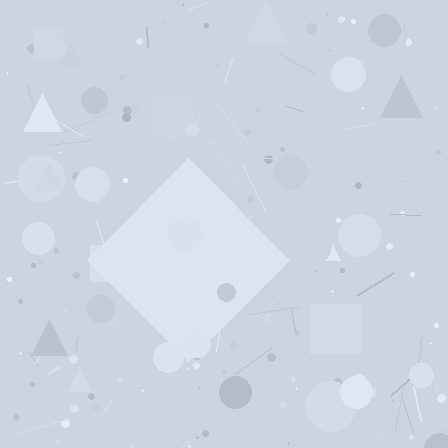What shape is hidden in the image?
A diamond is hidden in the image.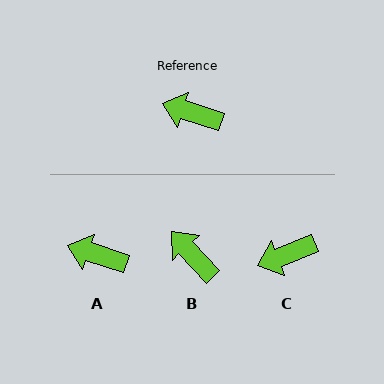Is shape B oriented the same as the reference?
No, it is off by about 30 degrees.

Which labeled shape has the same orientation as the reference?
A.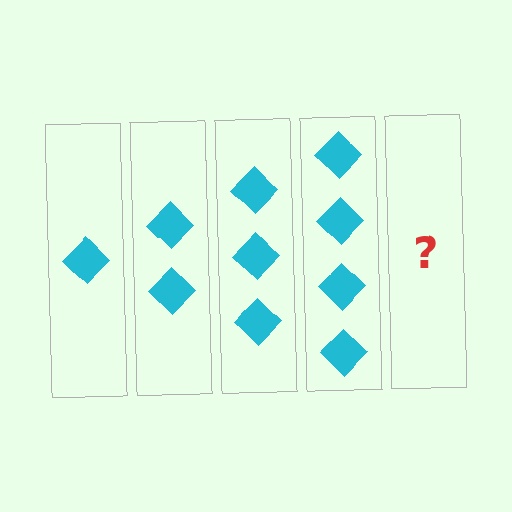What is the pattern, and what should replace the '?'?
The pattern is that each step adds one more diamond. The '?' should be 5 diamonds.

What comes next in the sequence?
The next element should be 5 diamonds.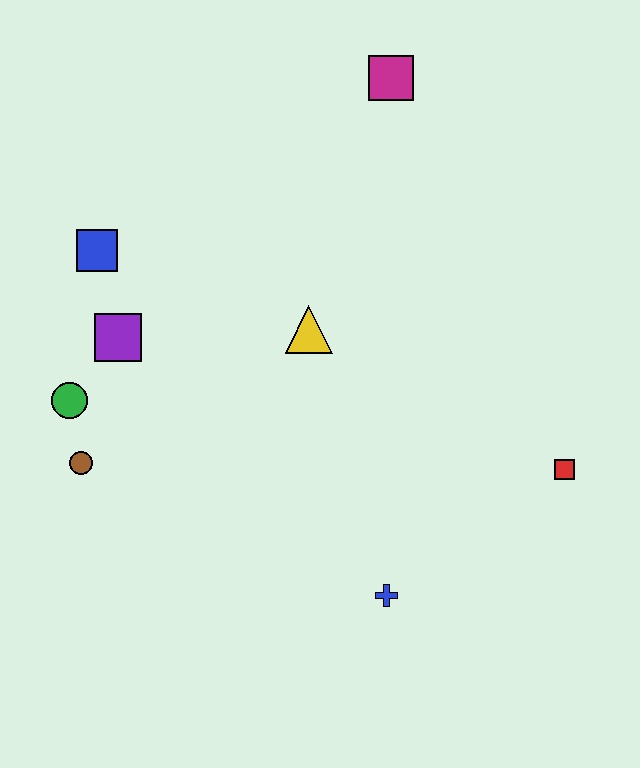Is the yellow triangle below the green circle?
No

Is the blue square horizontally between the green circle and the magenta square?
Yes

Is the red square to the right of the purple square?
Yes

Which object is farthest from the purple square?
The red square is farthest from the purple square.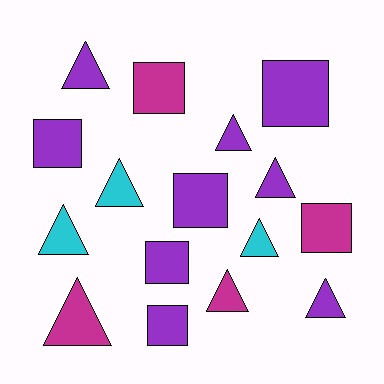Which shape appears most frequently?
Triangle, with 9 objects.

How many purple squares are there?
There are 5 purple squares.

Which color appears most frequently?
Purple, with 9 objects.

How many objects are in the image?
There are 16 objects.